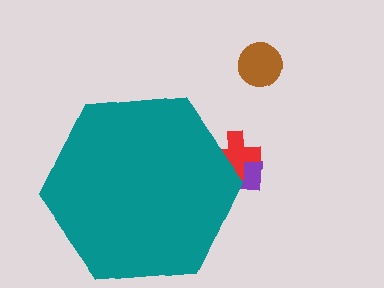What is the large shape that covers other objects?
A teal hexagon.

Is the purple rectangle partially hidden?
Yes, the purple rectangle is partially hidden behind the teal hexagon.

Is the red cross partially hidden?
Yes, the red cross is partially hidden behind the teal hexagon.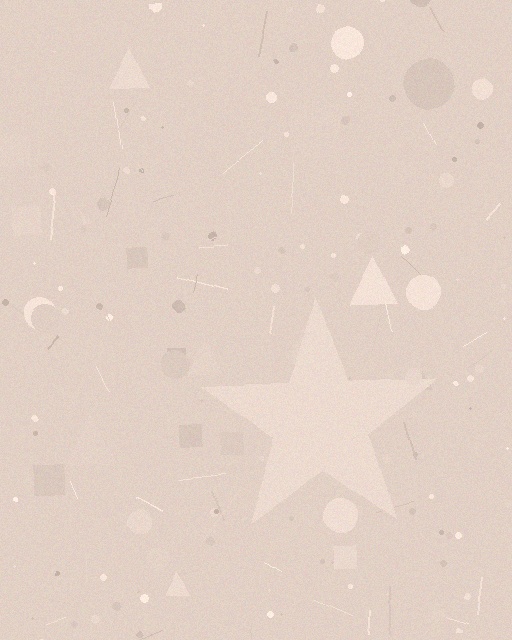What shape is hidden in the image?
A star is hidden in the image.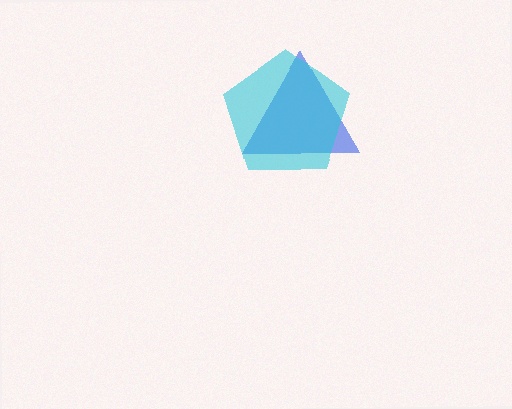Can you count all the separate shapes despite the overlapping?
Yes, there are 2 separate shapes.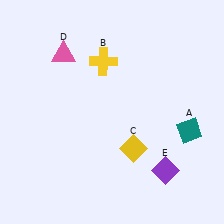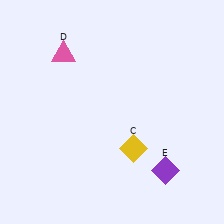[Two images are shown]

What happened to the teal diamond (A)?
The teal diamond (A) was removed in Image 2. It was in the bottom-right area of Image 1.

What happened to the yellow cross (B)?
The yellow cross (B) was removed in Image 2. It was in the top-left area of Image 1.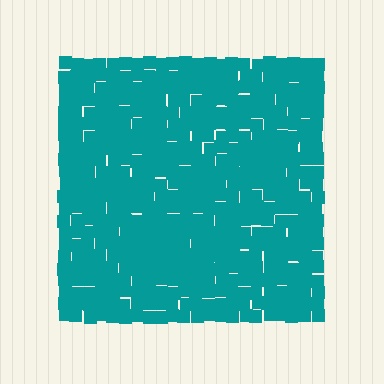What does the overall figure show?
The overall figure shows a square.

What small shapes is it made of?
It is made of small squares.